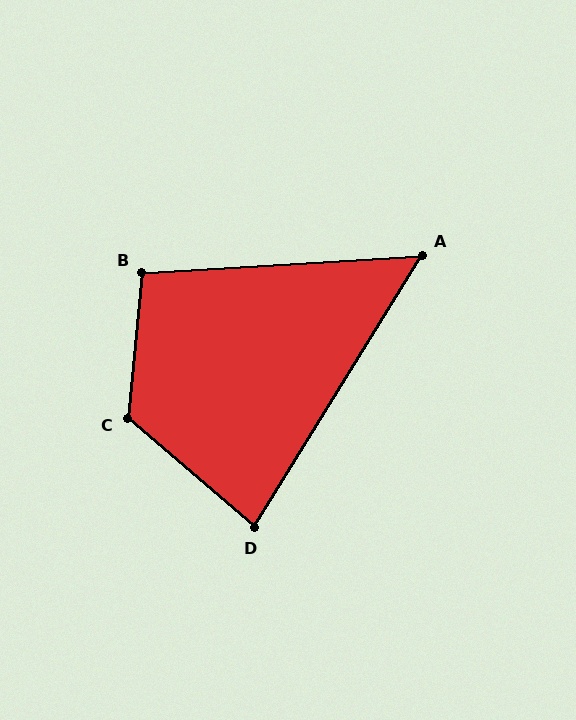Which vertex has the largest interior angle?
C, at approximately 125 degrees.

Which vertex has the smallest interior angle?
A, at approximately 55 degrees.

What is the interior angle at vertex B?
Approximately 99 degrees (obtuse).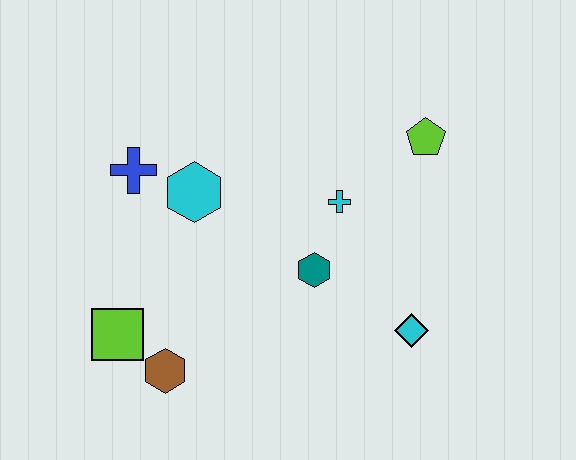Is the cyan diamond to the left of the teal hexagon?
No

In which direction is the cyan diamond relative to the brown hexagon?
The cyan diamond is to the right of the brown hexagon.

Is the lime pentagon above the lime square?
Yes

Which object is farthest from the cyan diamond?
The blue cross is farthest from the cyan diamond.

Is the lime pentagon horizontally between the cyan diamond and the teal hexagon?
No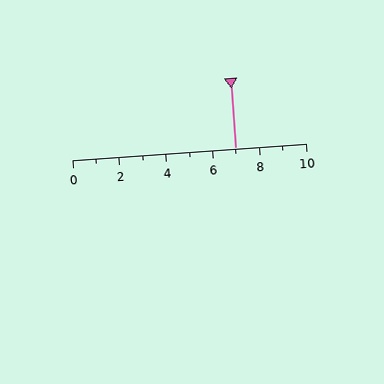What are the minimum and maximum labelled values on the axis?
The axis runs from 0 to 10.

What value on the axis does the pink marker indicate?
The marker indicates approximately 7.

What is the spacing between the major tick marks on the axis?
The major ticks are spaced 2 apart.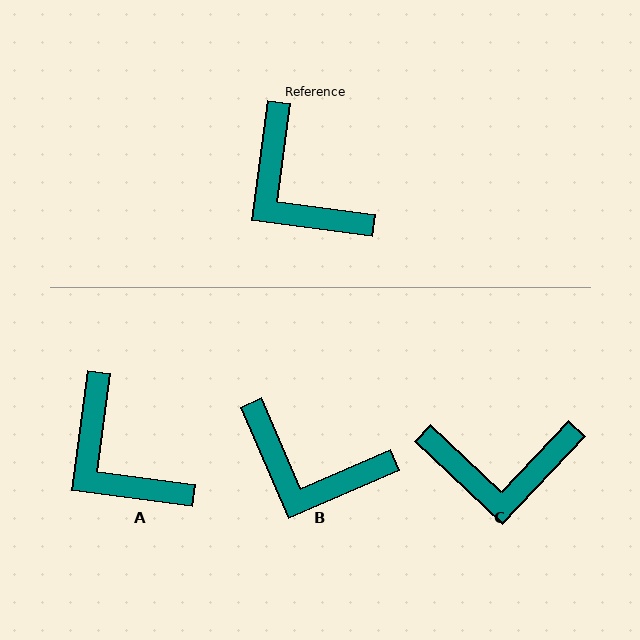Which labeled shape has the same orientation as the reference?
A.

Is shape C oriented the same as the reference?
No, it is off by about 54 degrees.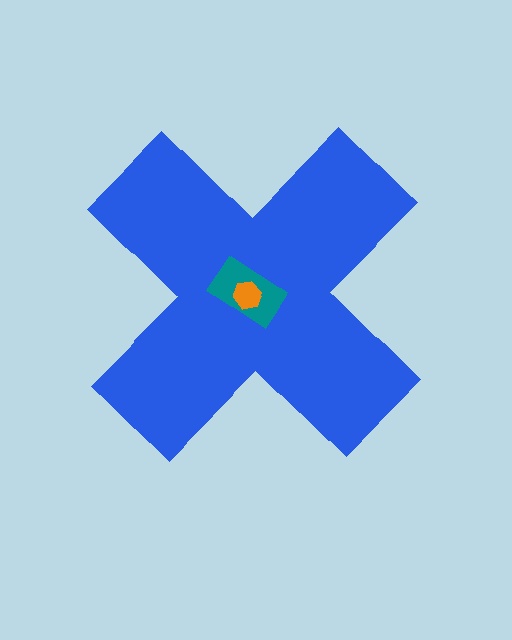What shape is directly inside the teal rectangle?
The orange hexagon.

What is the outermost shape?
The blue cross.